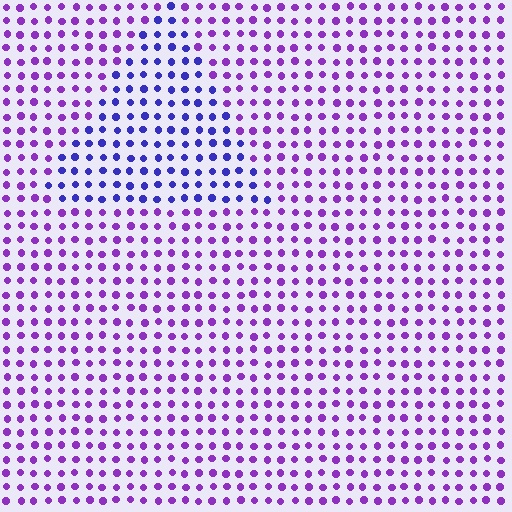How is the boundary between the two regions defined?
The boundary is defined purely by a slight shift in hue (about 37 degrees). Spacing, size, and orientation are identical on both sides.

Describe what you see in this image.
The image is filled with small purple elements in a uniform arrangement. A triangle-shaped region is visible where the elements are tinted to a slightly different hue, forming a subtle color boundary.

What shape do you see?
I see a triangle.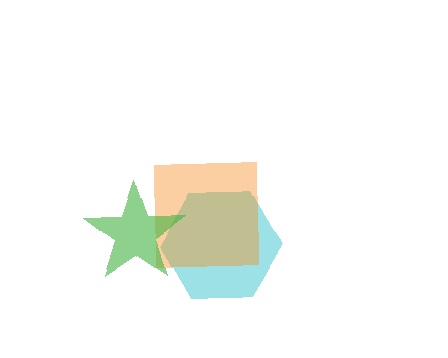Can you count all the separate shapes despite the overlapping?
Yes, there are 3 separate shapes.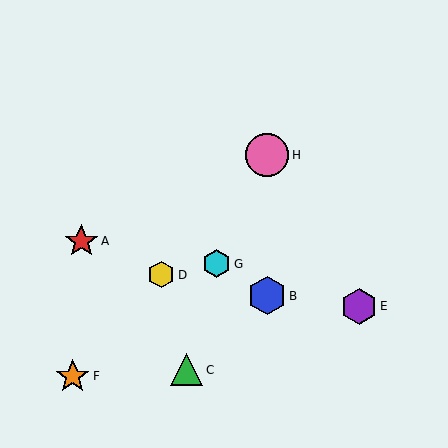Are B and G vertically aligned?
No, B is at x≈267 and G is at x≈217.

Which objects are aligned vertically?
Objects B, H are aligned vertically.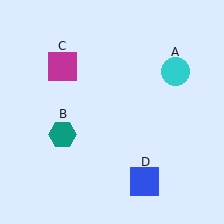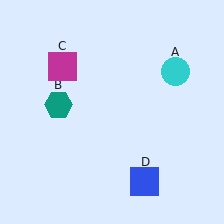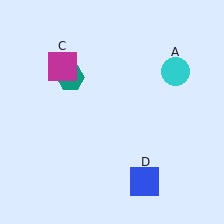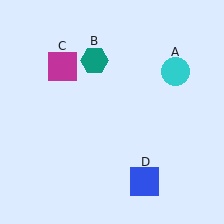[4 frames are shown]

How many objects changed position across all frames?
1 object changed position: teal hexagon (object B).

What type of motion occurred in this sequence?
The teal hexagon (object B) rotated clockwise around the center of the scene.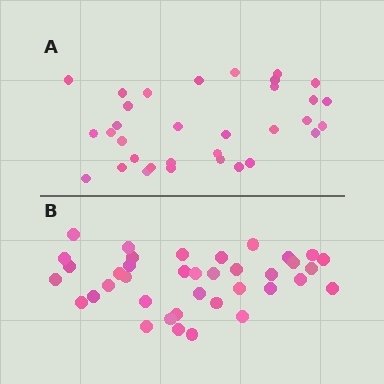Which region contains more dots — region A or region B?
Region B (the bottom region) has more dots.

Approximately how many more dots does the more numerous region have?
Region B has about 5 more dots than region A.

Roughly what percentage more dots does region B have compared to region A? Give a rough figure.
About 15% more.